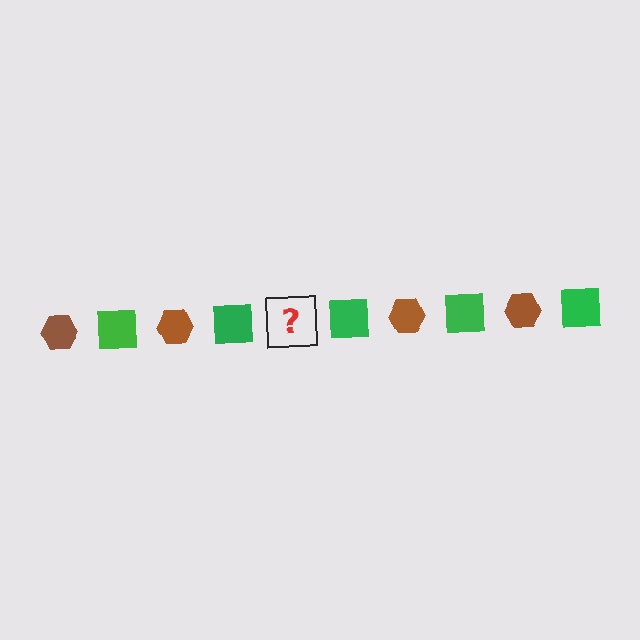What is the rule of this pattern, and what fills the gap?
The rule is that the pattern alternates between brown hexagon and green square. The gap should be filled with a brown hexagon.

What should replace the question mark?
The question mark should be replaced with a brown hexagon.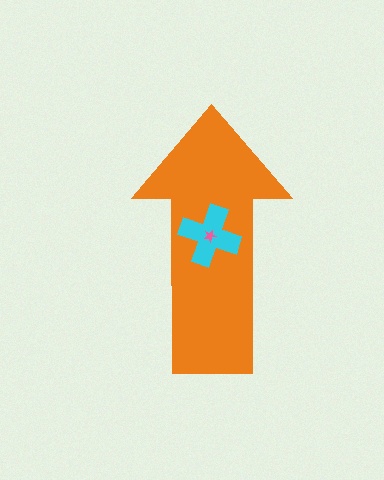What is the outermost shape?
The orange arrow.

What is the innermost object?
The pink star.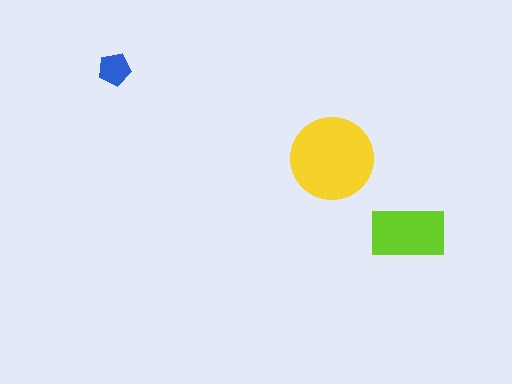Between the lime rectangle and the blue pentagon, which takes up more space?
The lime rectangle.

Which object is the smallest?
The blue pentagon.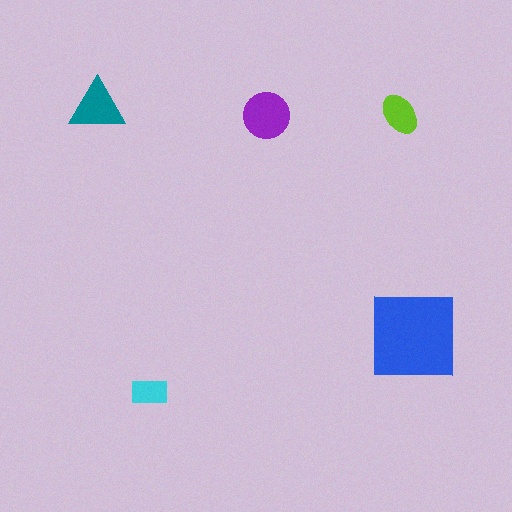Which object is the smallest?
The cyan rectangle.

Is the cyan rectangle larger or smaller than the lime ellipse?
Smaller.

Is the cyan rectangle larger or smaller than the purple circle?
Smaller.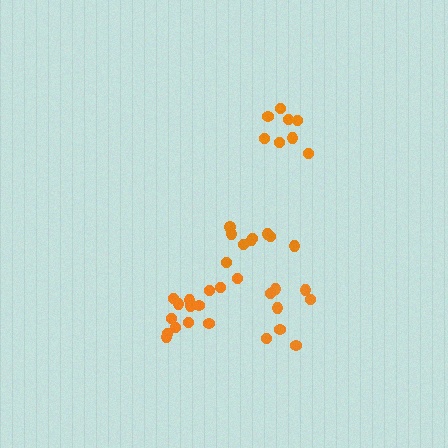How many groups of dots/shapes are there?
There are 4 groups.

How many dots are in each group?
Group 1: 8 dots, Group 2: 14 dots, Group 3: 9 dots, Group 4: 8 dots (39 total).